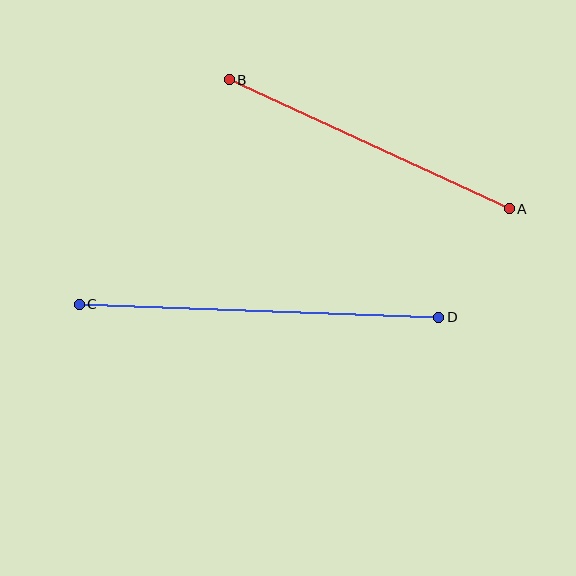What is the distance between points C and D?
The distance is approximately 360 pixels.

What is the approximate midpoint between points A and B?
The midpoint is at approximately (369, 144) pixels.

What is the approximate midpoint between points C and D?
The midpoint is at approximately (259, 311) pixels.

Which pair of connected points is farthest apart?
Points C and D are farthest apart.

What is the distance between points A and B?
The distance is approximately 308 pixels.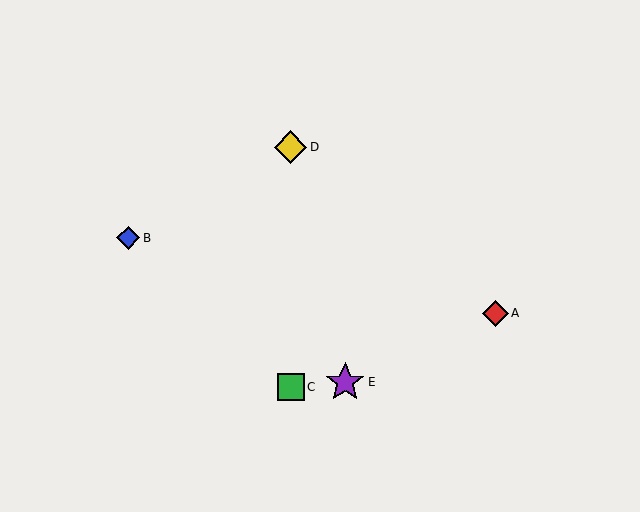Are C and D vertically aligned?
Yes, both are at x≈291.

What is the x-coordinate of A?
Object A is at x≈495.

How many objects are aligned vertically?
2 objects (C, D) are aligned vertically.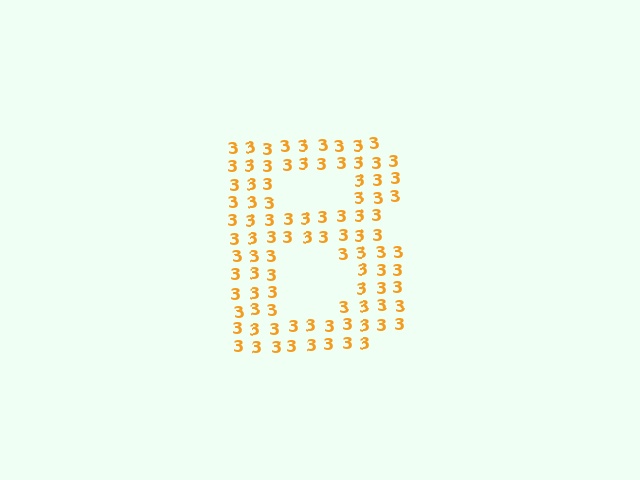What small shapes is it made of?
It is made of small digit 3's.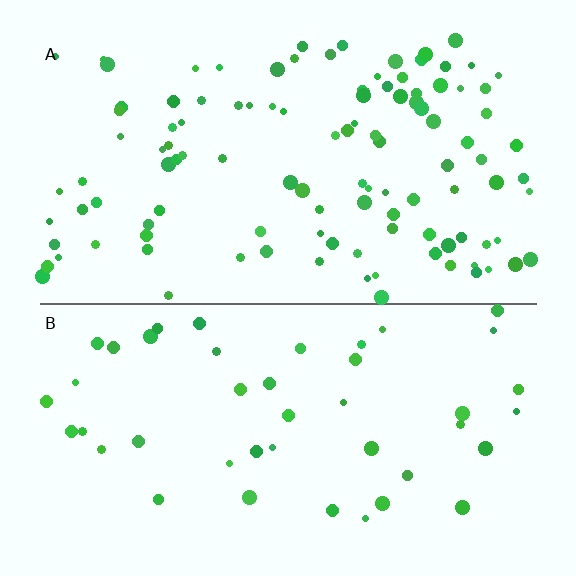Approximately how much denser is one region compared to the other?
Approximately 2.5× — region A over region B.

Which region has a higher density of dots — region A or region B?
A (the top).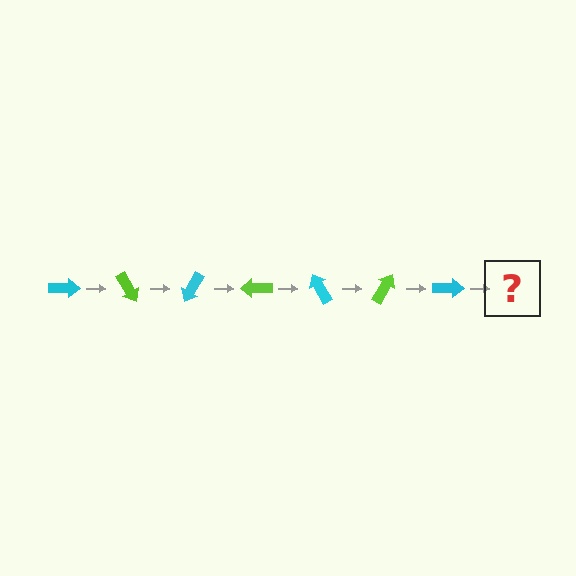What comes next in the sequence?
The next element should be a lime arrow, rotated 420 degrees from the start.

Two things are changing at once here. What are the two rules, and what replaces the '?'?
The two rules are that it rotates 60 degrees each step and the color cycles through cyan and lime. The '?' should be a lime arrow, rotated 420 degrees from the start.